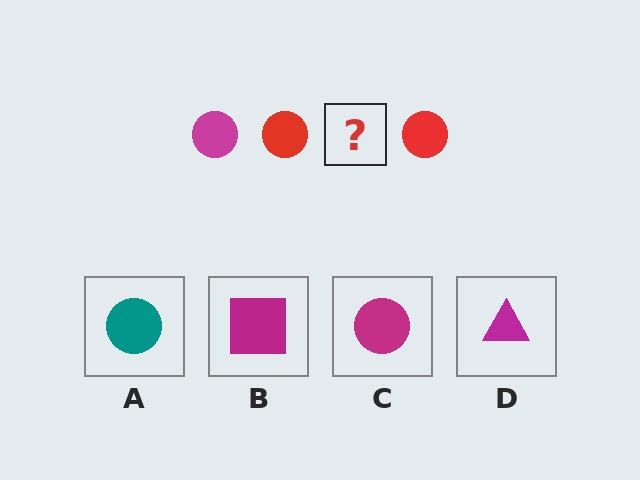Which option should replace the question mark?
Option C.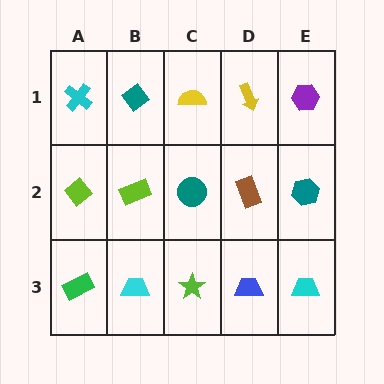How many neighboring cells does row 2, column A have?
3.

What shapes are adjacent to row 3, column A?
A lime diamond (row 2, column A), a cyan trapezoid (row 3, column B).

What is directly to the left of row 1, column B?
A cyan cross.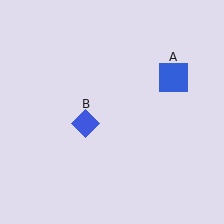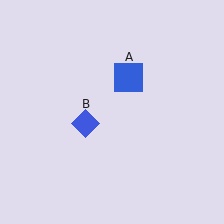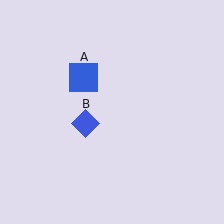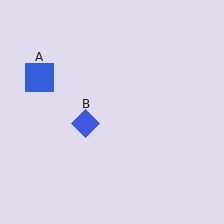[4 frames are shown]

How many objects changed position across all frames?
1 object changed position: blue square (object A).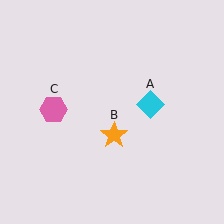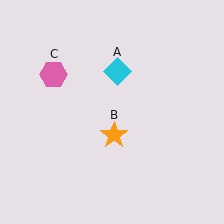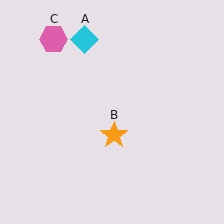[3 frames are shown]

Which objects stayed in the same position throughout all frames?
Orange star (object B) remained stationary.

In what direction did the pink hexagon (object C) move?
The pink hexagon (object C) moved up.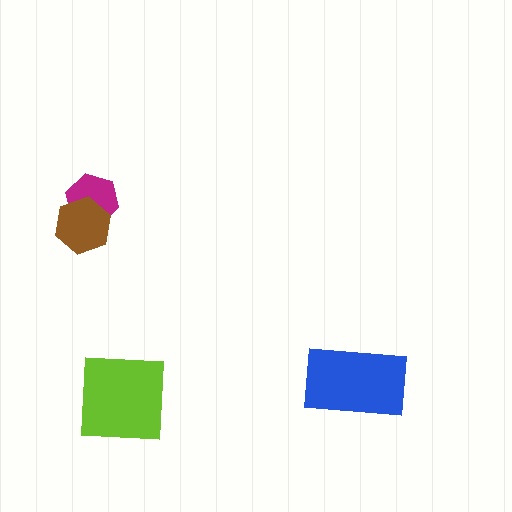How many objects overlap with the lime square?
0 objects overlap with the lime square.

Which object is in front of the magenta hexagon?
The brown hexagon is in front of the magenta hexagon.